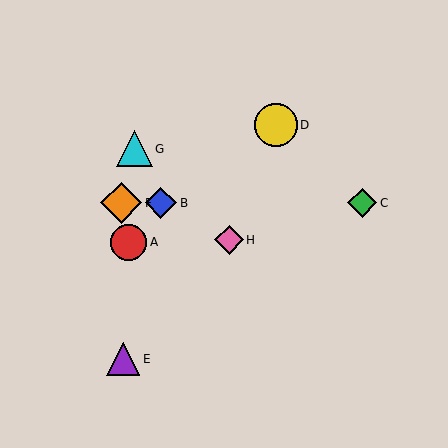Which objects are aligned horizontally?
Objects B, C, F are aligned horizontally.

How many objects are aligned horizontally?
3 objects (B, C, F) are aligned horizontally.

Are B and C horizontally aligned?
Yes, both are at y≈203.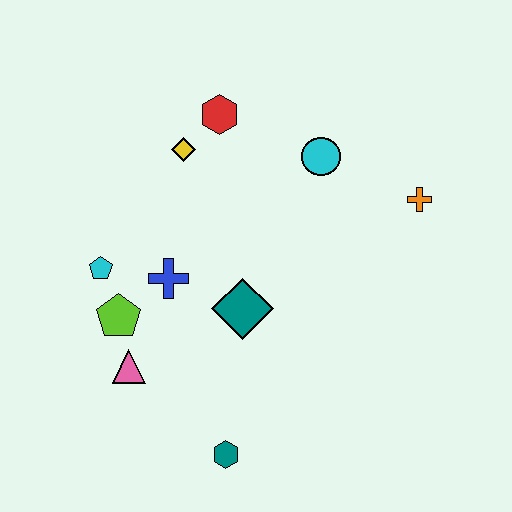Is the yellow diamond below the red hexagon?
Yes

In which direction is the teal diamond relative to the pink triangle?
The teal diamond is to the right of the pink triangle.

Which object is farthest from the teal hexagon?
The red hexagon is farthest from the teal hexagon.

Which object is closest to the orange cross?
The cyan circle is closest to the orange cross.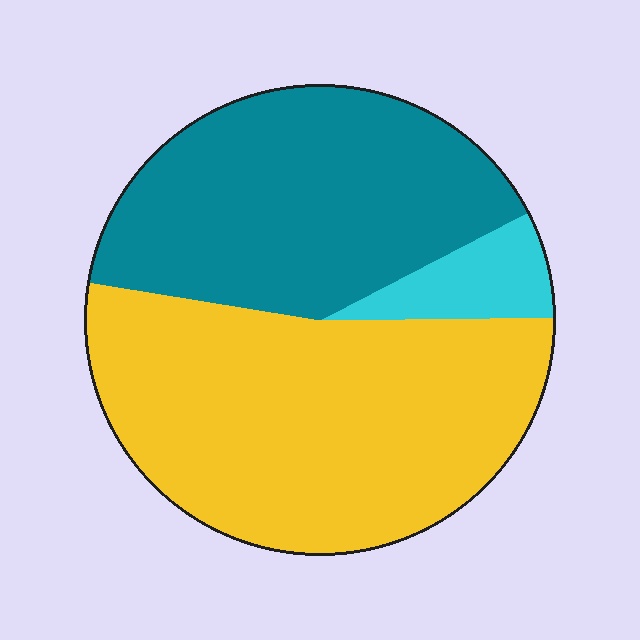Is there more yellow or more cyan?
Yellow.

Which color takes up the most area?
Yellow, at roughly 55%.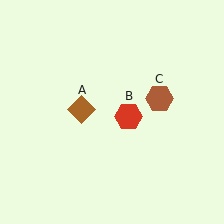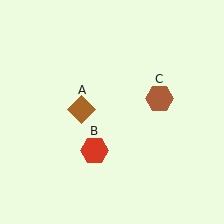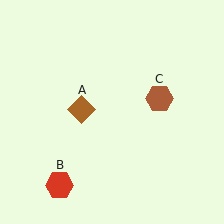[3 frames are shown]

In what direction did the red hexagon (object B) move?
The red hexagon (object B) moved down and to the left.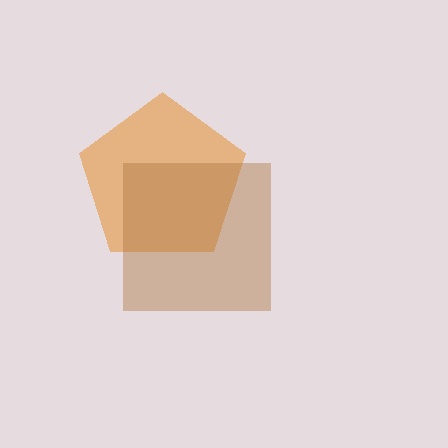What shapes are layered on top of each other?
The layered shapes are: an orange pentagon, a brown square.